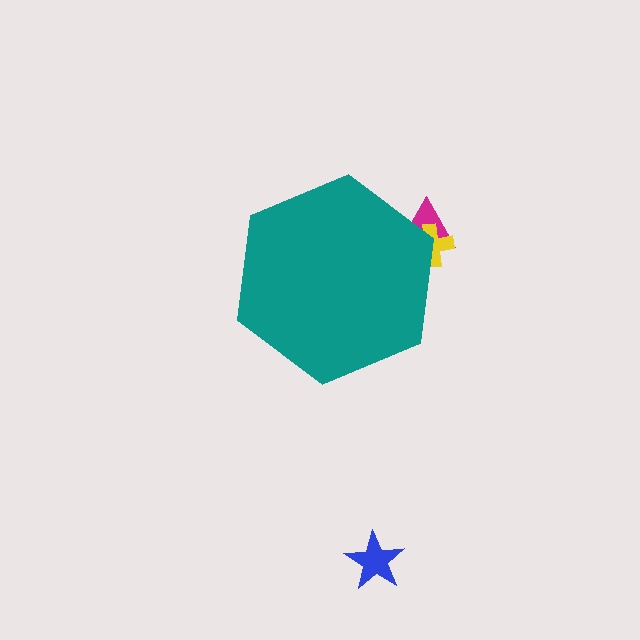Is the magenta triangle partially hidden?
Yes, the magenta triangle is partially hidden behind the teal hexagon.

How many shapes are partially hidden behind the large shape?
2 shapes are partially hidden.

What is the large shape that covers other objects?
A teal hexagon.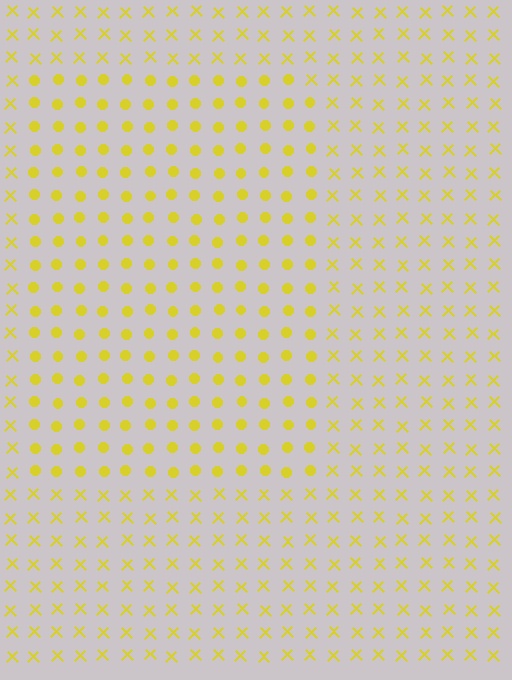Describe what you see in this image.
The image is filled with small yellow elements arranged in a uniform grid. A rectangle-shaped region contains circles, while the surrounding area contains X marks. The boundary is defined purely by the change in element shape.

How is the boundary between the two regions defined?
The boundary is defined by a change in element shape: circles inside vs. X marks outside. All elements share the same color and spacing.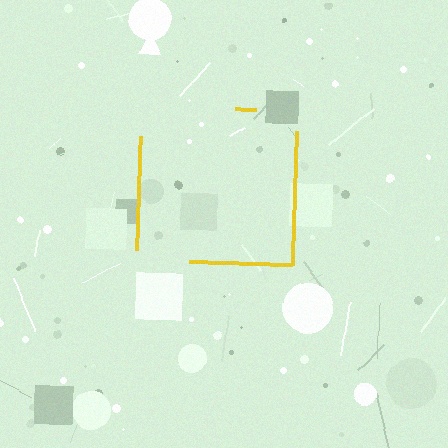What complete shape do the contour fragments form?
The contour fragments form a square.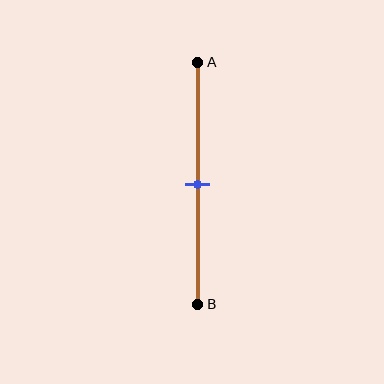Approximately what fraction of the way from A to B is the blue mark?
The blue mark is approximately 50% of the way from A to B.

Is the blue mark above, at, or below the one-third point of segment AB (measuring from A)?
The blue mark is below the one-third point of segment AB.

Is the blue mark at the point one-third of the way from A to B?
No, the mark is at about 50% from A, not at the 33% one-third point.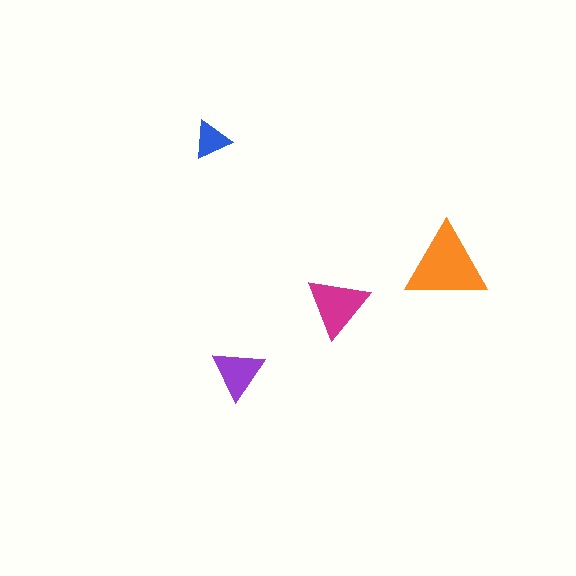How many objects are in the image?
There are 4 objects in the image.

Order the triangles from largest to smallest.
the orange one, the magenta one, the purple one, the blue one.